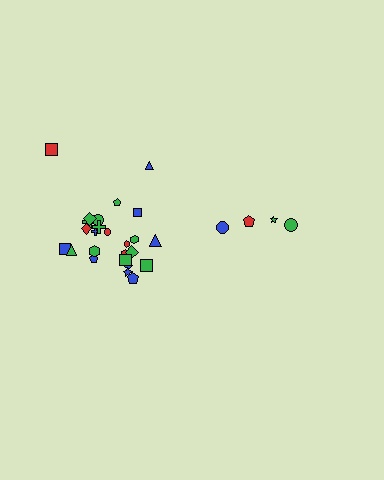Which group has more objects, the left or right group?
The left group.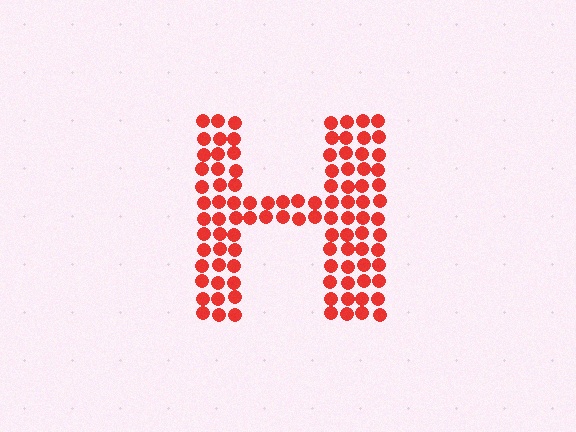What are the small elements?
The small elements are circles.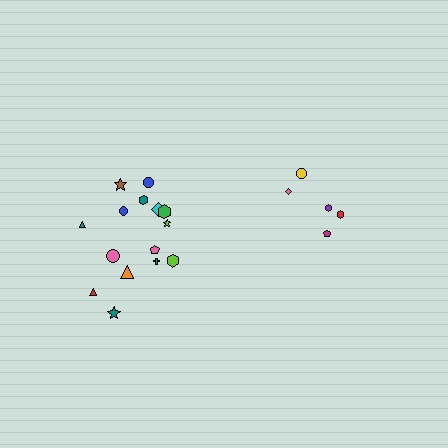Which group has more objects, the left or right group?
The left group.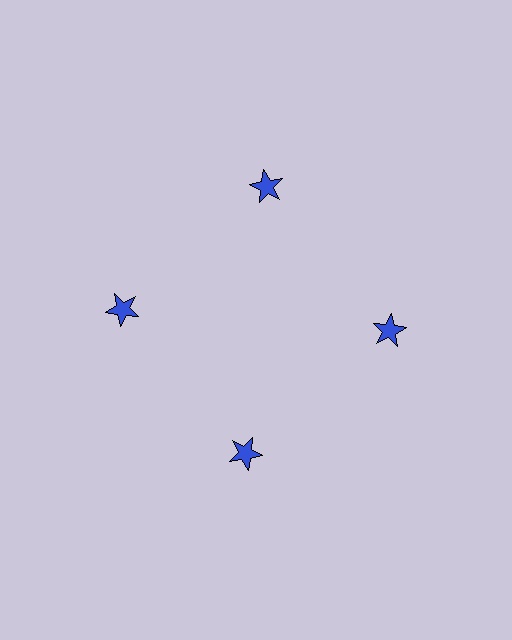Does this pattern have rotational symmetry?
Yes, this pattern has 4-fold rotational symmetry. It looks the same after rotating 90 degrees around the center.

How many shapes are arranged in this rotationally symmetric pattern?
There are 4 shapes, arranged in 4 groups of 1.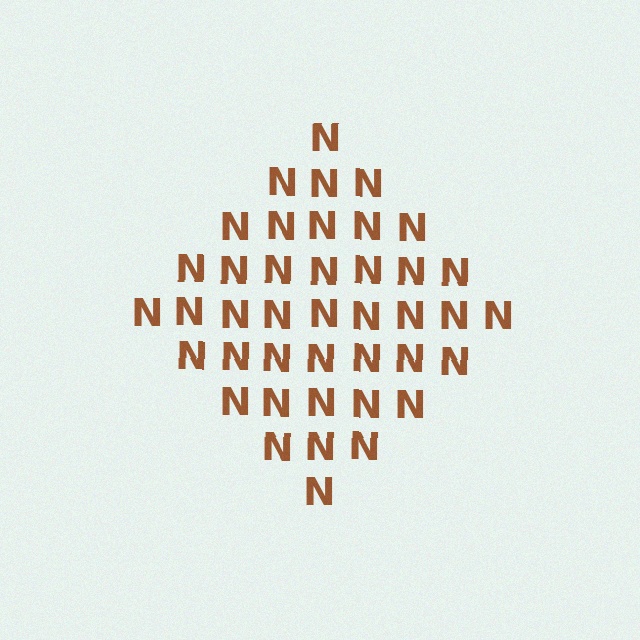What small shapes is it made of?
It is made of small letter N's.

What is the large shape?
The large shape is a diamond.